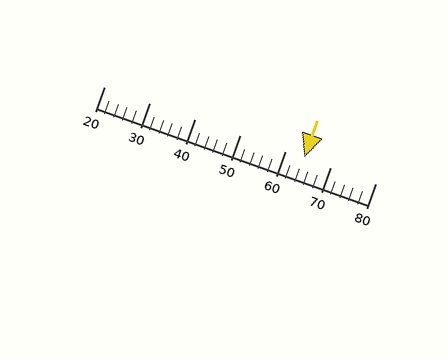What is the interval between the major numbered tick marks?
The major tick marks are spaced 10 units apart.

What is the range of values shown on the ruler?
The ruler shows values from 20 to 80.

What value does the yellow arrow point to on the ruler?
The yellow arrow points to approximately 64.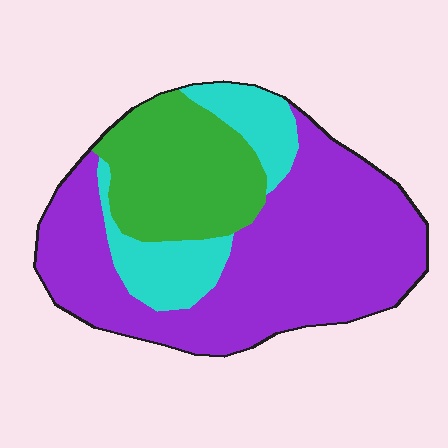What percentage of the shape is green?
Green covers 25% of the shape.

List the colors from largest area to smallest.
From largest to smallest: purple, green, cyan.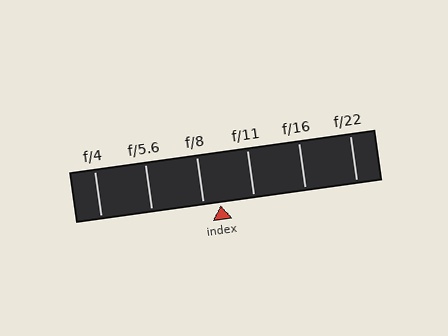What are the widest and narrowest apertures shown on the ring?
The widest aperture shown is f/4 and the narrowest is f/22.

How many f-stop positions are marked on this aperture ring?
There are 6 f-stop positions marked.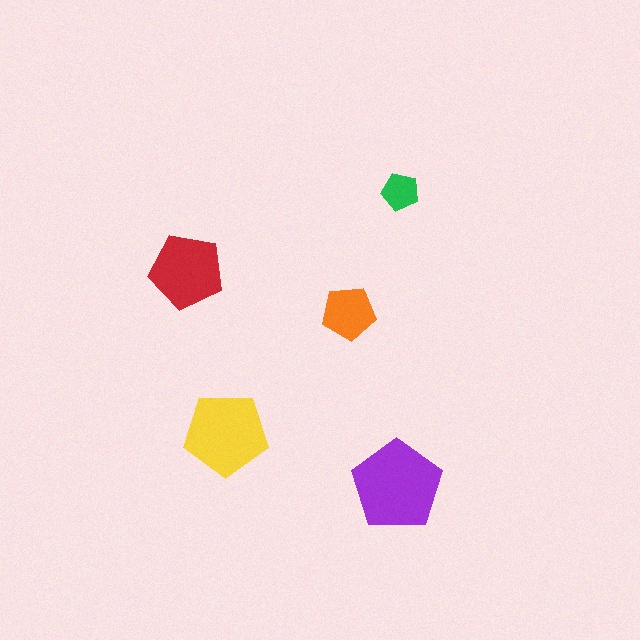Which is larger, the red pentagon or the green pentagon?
The red one.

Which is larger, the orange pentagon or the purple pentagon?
The purple one.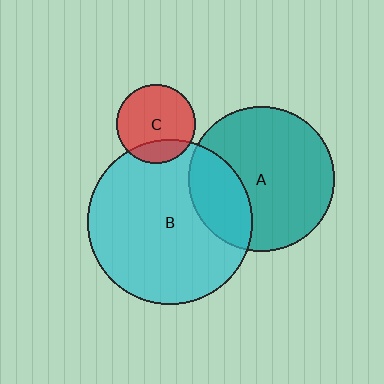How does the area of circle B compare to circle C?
Approximately 4.4 times.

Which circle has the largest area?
Circle B (cyan).